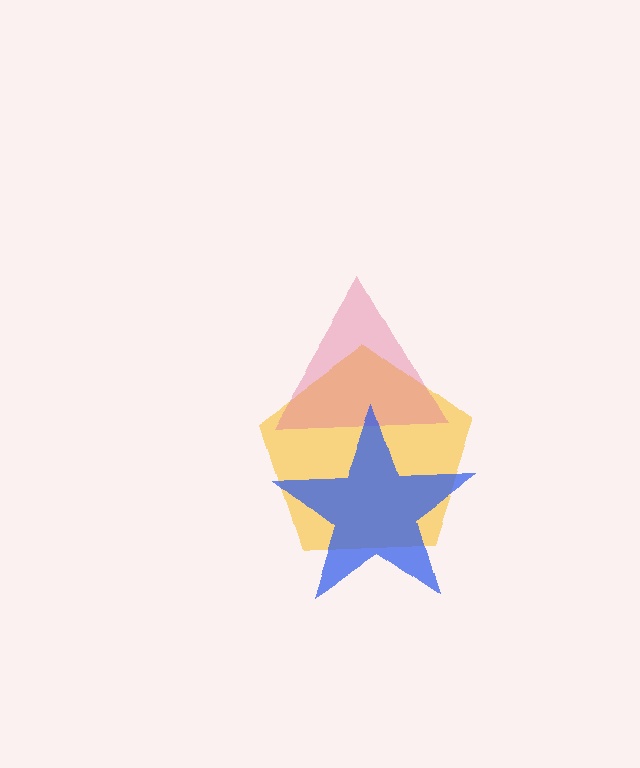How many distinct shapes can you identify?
There are 3 distinct shapes: a yellow pentagon, a pink triangle, a blue star.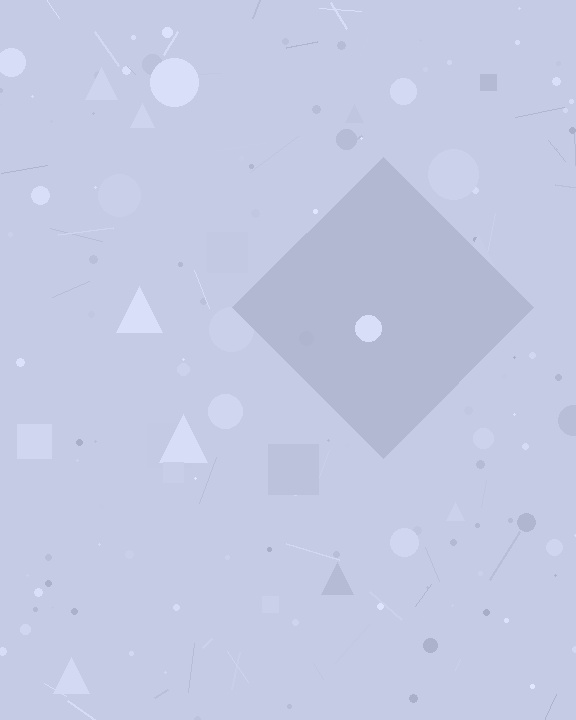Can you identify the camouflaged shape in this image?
The camouflaged shape is a diamond.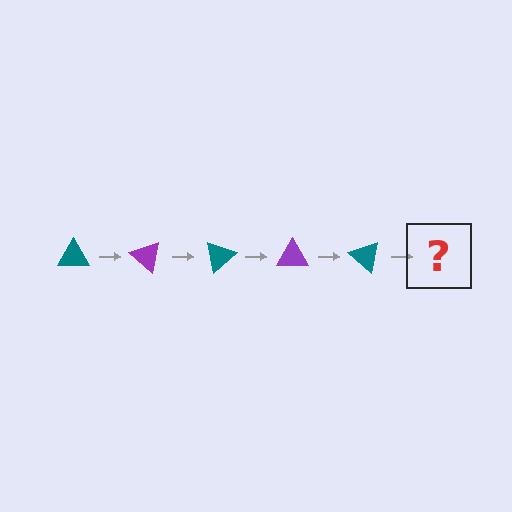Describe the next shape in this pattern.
It should be a purple triangle, rotated 200 degrees from the start.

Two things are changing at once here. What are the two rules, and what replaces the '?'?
The two rules are that it rotates 40 degrees each step and the color cycles through teal and purple. The '?' should be a purple triangle, rotated 200 degrees from the start.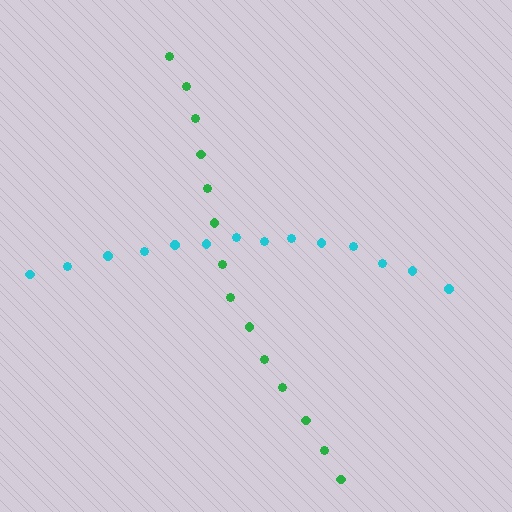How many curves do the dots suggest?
There are 2 distinct paths.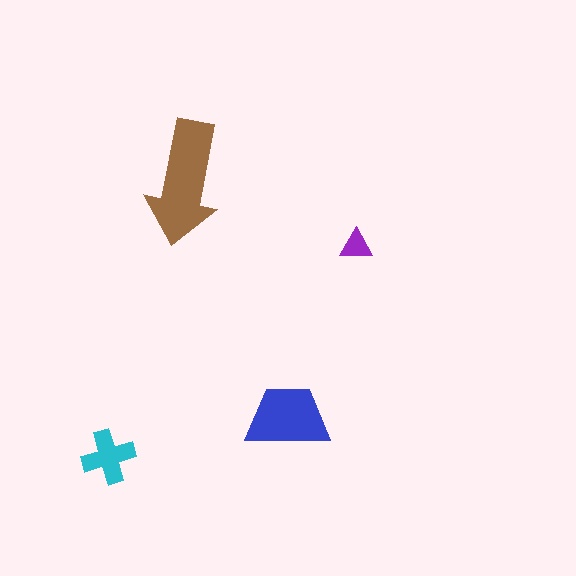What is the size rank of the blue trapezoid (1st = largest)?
2nd.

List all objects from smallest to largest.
The purple triangle, the cyan cross, the blue trapezoid, the brown arrow.